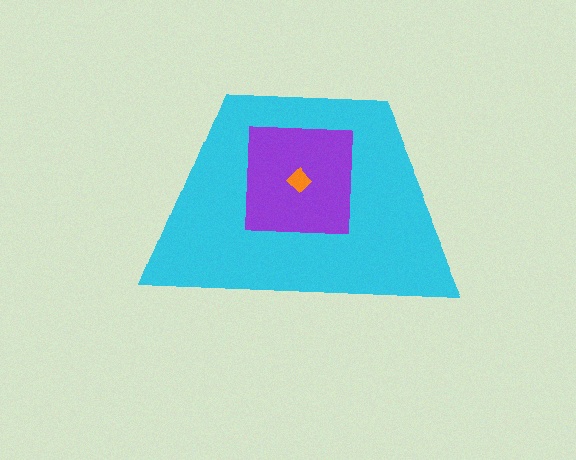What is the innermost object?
The orange diamond.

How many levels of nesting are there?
3.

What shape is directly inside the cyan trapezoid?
The purple square.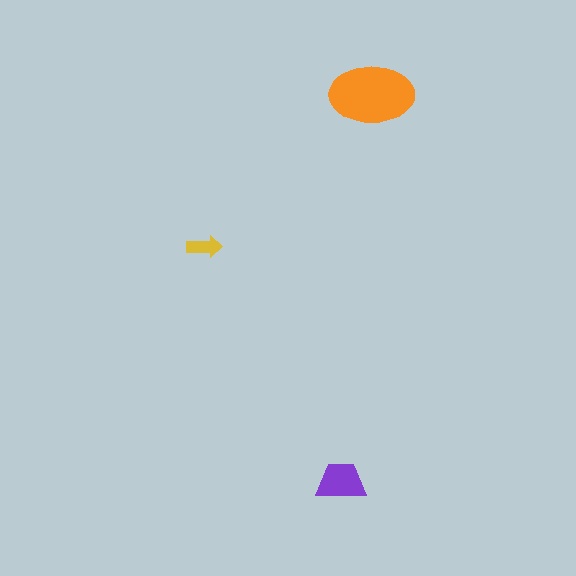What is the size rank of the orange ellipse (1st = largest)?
1st.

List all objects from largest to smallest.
The orange ellipse, the purple trapezoid, the yellow arrow.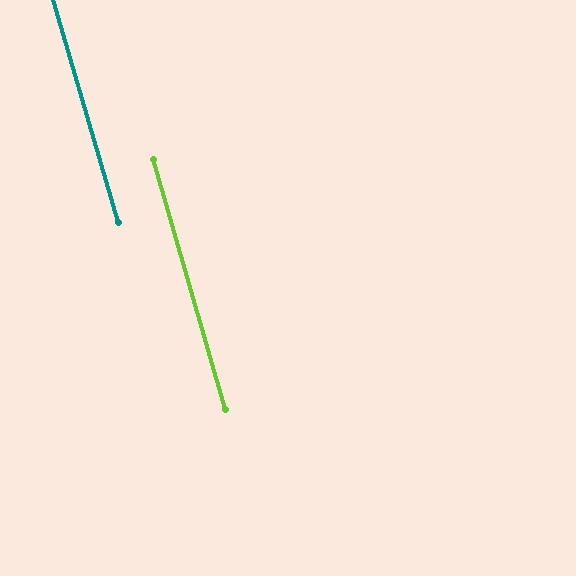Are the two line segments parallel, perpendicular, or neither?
Parallel — their directions differ by only 0.2°.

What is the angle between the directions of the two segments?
Approximately 0 degrees.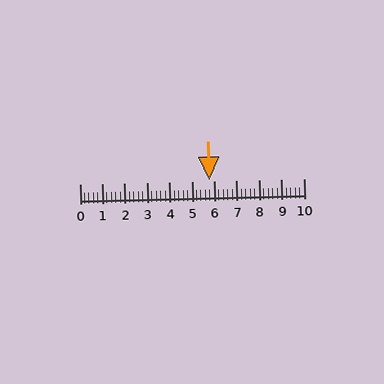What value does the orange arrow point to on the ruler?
The orange arrow points to approximately 5.8.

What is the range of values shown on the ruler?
The ruler shows values from 0 to 10.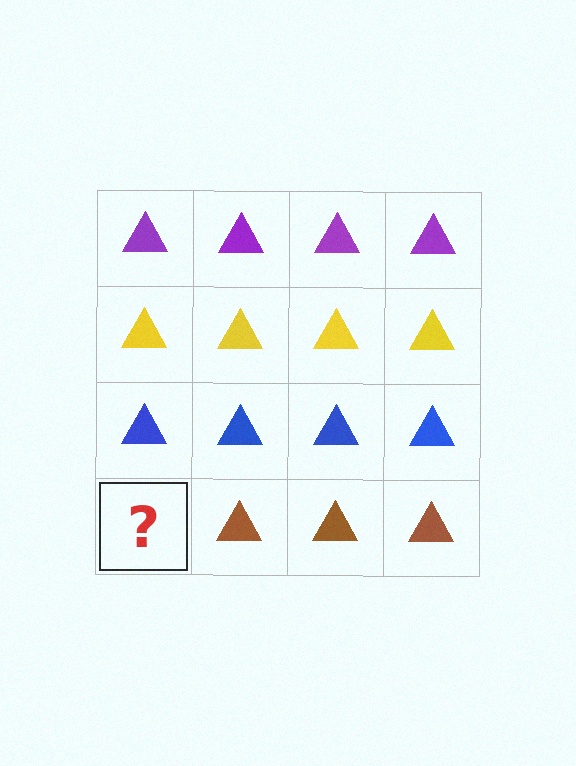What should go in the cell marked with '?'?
The missing cell should contain a brown triangle.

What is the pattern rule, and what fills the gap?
The rule is that each row has a consistent color. The gap should be filled with a brown triangle.